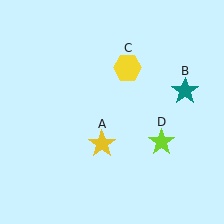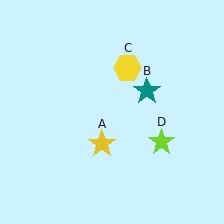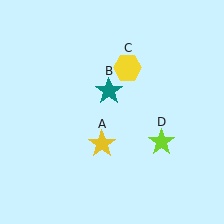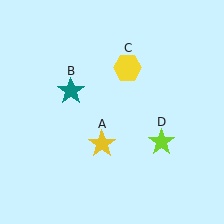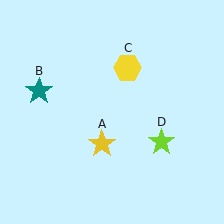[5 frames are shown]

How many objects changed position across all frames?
1 object changed position: teal star (object B).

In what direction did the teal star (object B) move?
The teal star (object B) moved left.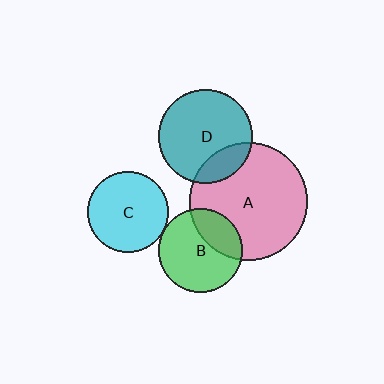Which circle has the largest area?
Circle A (pink).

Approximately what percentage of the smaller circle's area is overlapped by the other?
Approximately 20%.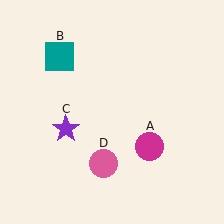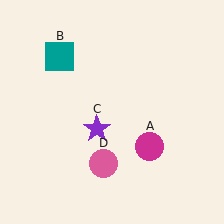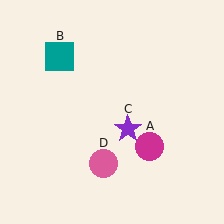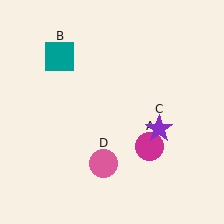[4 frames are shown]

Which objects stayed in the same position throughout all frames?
Magenta circle (object A) and teal square (object B) and pink circle (object D) remained stationary.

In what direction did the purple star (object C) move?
The purple star (object C) moved right.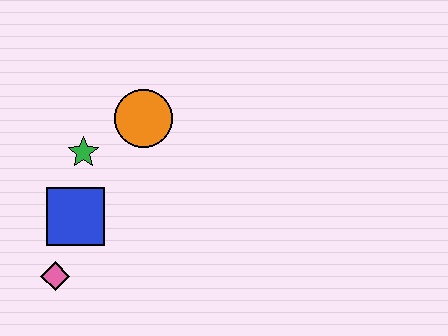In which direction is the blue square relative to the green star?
The blue square is below the green star.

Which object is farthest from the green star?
The pink diamond is farthest from the green star.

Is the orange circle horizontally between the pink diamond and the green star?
No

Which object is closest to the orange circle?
The green star is closest to the orange circle.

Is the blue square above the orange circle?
No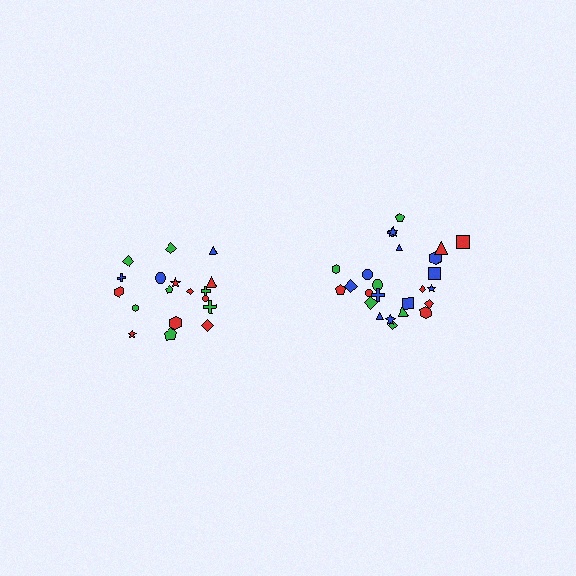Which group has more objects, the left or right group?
The right group.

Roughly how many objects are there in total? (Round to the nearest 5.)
Roughly 45 objects in total.